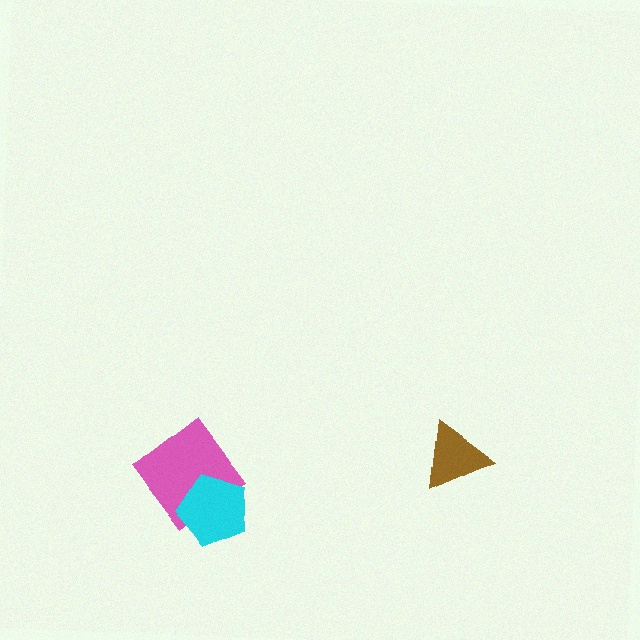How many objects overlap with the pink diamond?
1 object overlaps with the pink diamond.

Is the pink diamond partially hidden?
Yes, it is partially covered by another shape.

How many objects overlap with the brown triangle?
0 objects overlap with the brown triangle.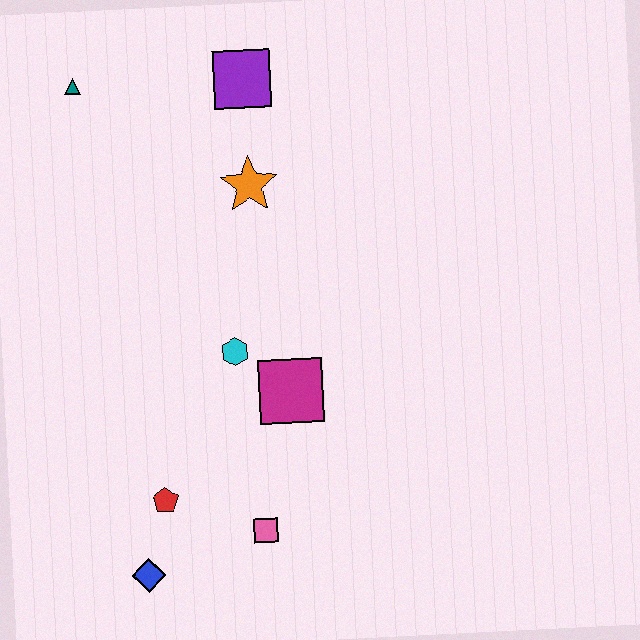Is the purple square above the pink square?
Yes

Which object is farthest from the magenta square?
The teal triangle is farthest from the magenta square.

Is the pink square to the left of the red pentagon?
No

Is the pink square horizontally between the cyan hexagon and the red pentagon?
No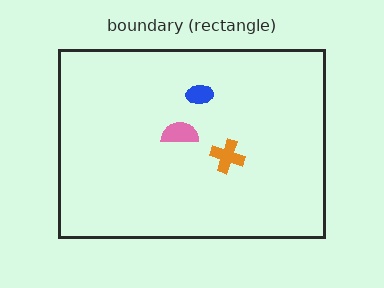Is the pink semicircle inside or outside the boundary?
Inside.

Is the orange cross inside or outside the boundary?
Inside.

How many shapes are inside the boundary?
3 inside, 0 outside.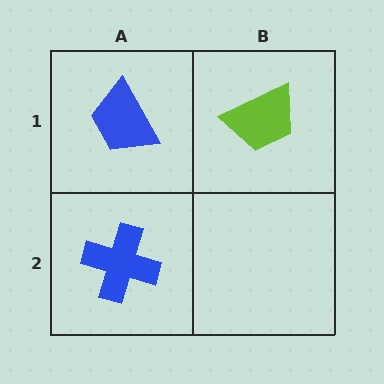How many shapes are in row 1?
2 shapes.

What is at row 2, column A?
A blue cross.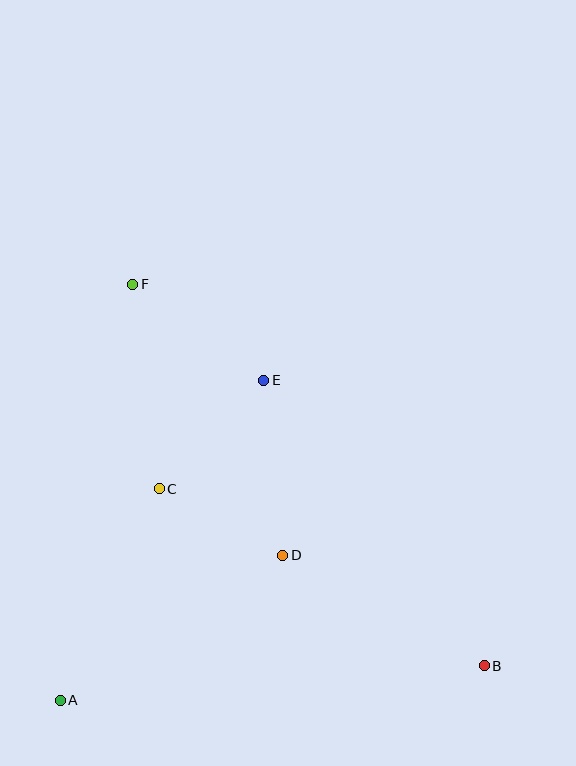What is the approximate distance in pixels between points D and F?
The distance between D and F is approximately 309 pixels.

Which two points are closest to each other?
Points C and D are closest to each other.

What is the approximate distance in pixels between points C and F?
The distance between C and F is approximately 206 pixels.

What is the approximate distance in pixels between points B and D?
The distance between B and D is approximately 230 pixels.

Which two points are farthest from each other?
Points B and F are farthest from each other.